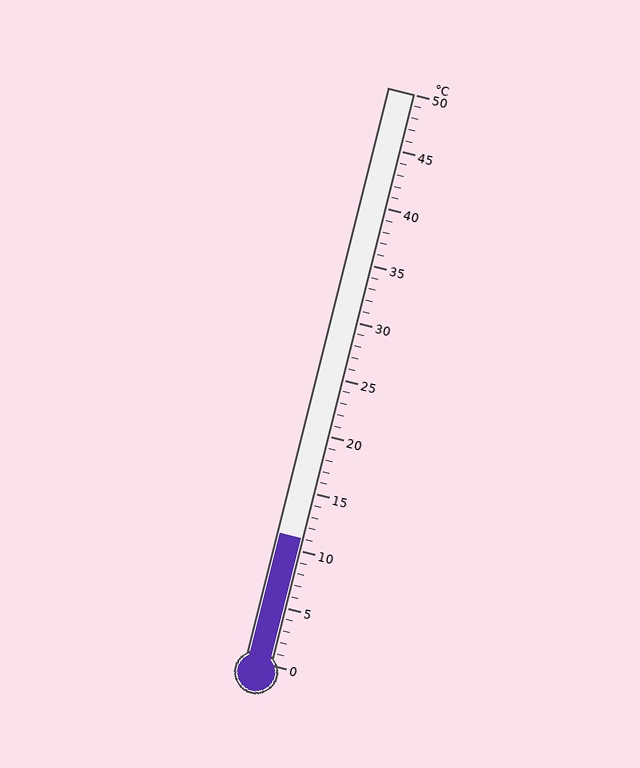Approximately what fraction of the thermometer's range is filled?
The thermometer is filled to approximately 20% of its range.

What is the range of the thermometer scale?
The thermometer scale ranges from 0°C to 50°C.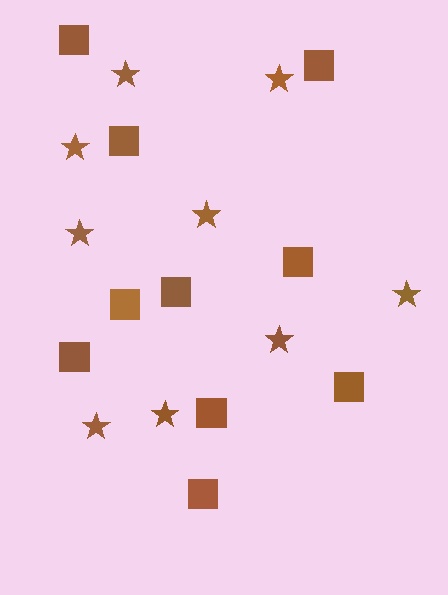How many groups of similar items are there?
There are 2 groups: one group of stars (9) and one group of squares (10).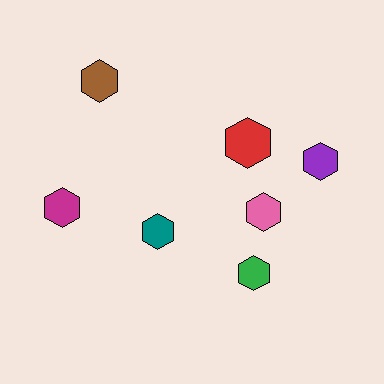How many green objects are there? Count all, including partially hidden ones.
There is 1 green object.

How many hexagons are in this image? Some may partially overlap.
There are 7 hexagons.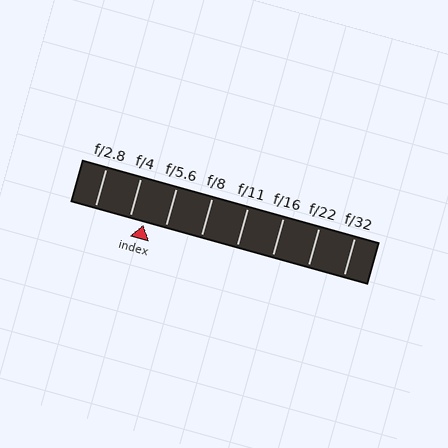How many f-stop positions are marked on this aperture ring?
There are 8 f-stop positions marked.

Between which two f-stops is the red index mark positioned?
The index mark is between f/4 and f/5.6.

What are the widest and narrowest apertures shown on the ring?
The widest aperture shown is f/2.8 and the narrowest is f/32.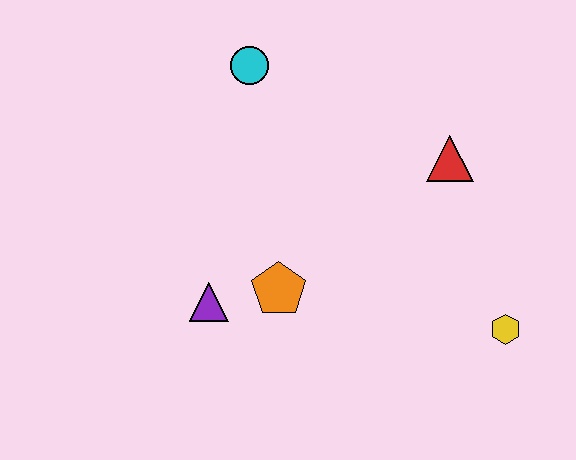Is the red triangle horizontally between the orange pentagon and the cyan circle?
No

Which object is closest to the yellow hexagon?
The red triangle is closest to the yellow hexagon.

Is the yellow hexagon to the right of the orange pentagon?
Yes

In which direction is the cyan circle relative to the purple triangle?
The cyan circle is above the purple triangle.